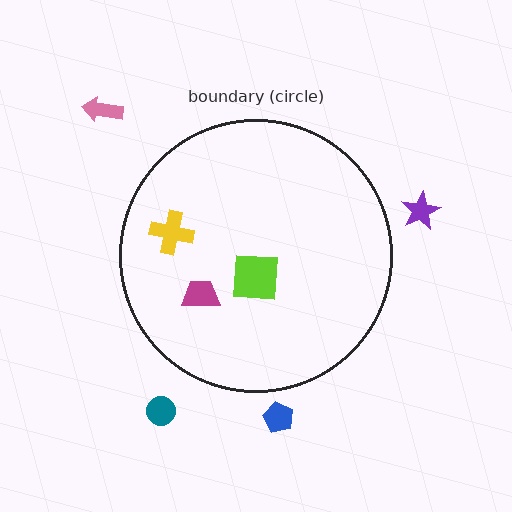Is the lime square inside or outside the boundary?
Inside.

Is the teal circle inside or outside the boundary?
Outside.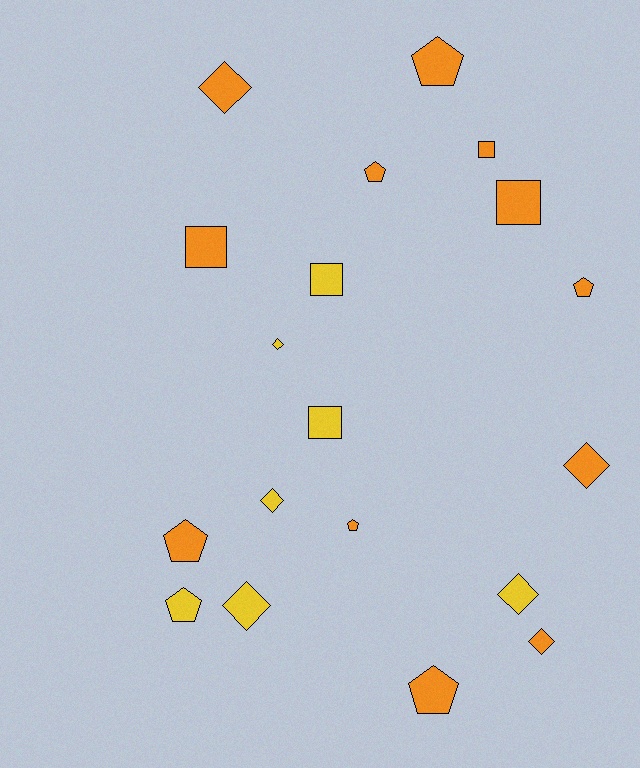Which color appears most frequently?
Orange, with 12 objects.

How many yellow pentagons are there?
There is 1 yellow pentagon.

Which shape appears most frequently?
Pentagon, with 7 objects.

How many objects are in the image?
There are 19 objects.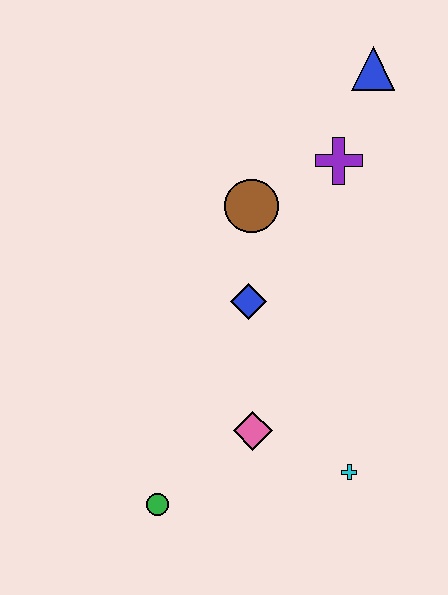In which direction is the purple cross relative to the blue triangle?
The purple cross is below the blue triangle.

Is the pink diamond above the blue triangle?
No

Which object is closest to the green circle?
The pink diamond is closest to the green circle.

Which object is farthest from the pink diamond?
The blue triangle is farthest from the pink diamond.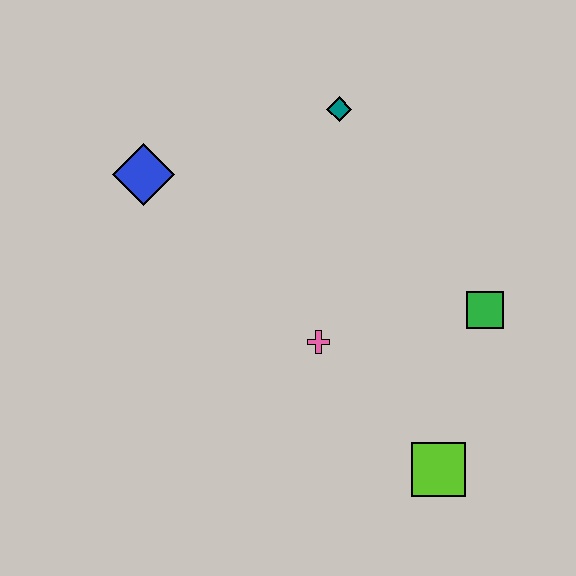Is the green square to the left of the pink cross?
No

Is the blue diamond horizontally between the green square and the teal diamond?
No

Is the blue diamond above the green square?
Yes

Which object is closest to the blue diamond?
The teal diamond is closest to the blue diamond.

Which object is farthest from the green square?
The blue diamond is farthest from the green square.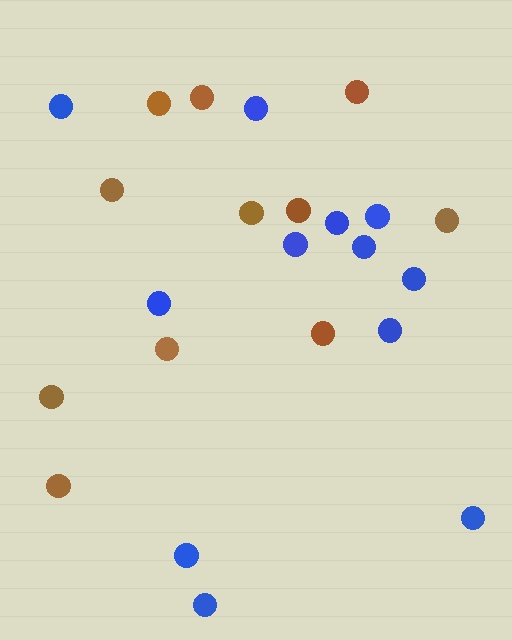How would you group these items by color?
There are 2 groups: one group of brown circles (11) and one group of blue circles (12).